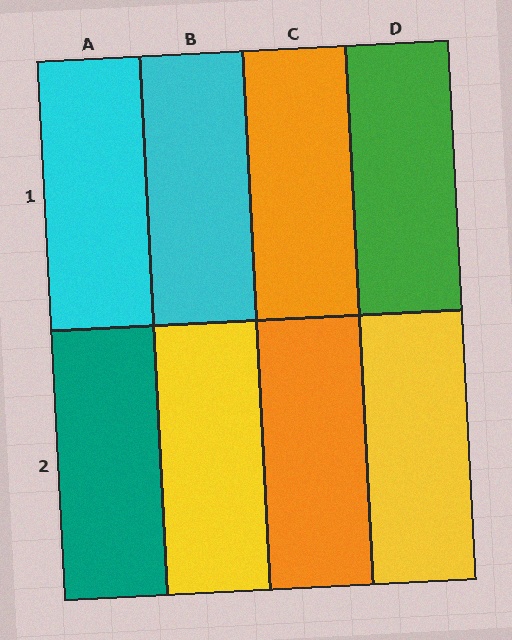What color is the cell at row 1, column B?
Cyan.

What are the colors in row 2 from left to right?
Teal, yellow, orange, yellow.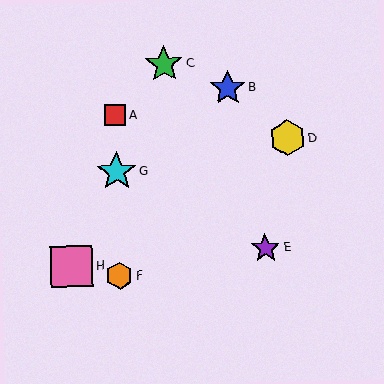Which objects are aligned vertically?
Objects A, F, G are aligned vertically.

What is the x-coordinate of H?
Object H is at x≈72.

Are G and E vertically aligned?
No, G is at x≈117 and E is at x≈266.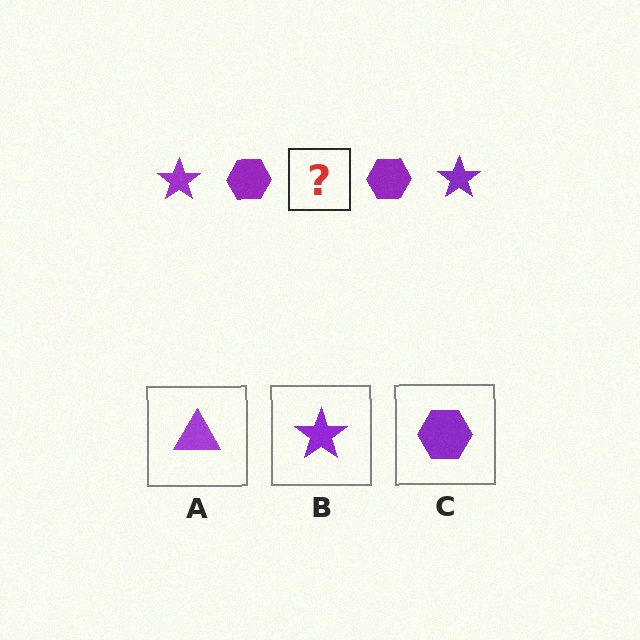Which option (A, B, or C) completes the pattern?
B.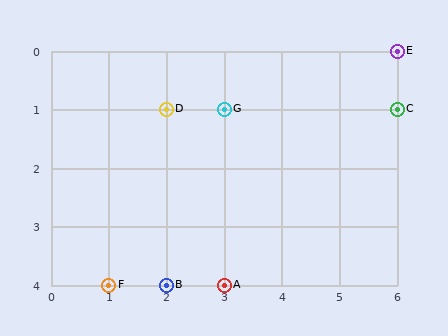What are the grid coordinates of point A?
Point A is at grid coordinates (3, 4).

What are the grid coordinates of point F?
Point F is at grid coordinates (1, 4).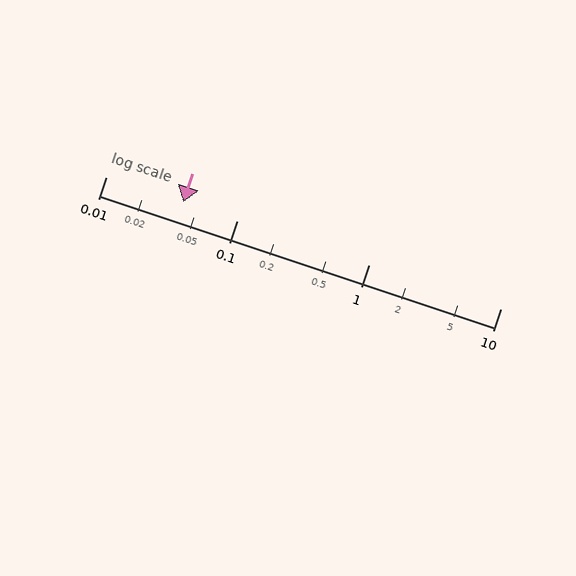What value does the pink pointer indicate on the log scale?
The pointer indicates approximately 0.039.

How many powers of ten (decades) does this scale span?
The scale spans 3 decades, from 0.01 to 10.